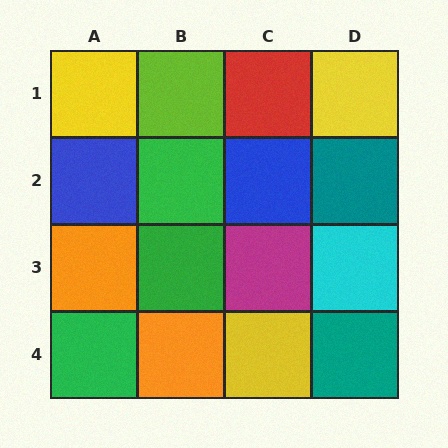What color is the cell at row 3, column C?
Magenta.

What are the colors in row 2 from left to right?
Blue, green, blue, teal.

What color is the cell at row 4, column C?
Yellow.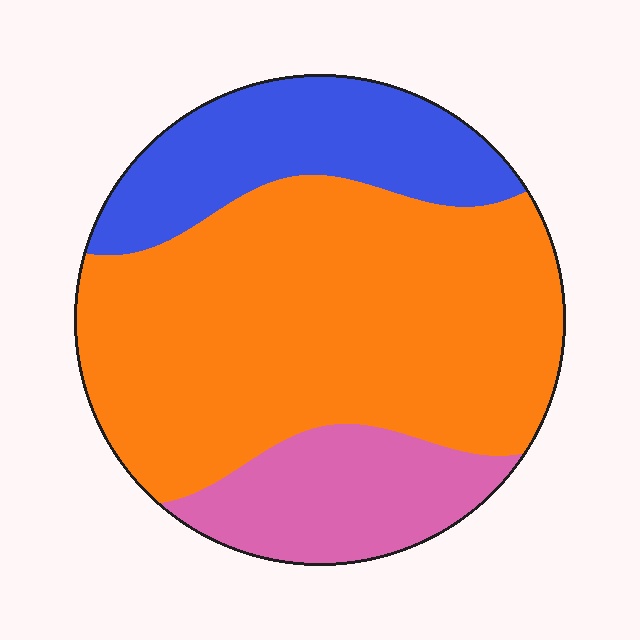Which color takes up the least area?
Pink, at roughly 15%.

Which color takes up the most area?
Orange, at roughly 60%.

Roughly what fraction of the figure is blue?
Blue takes up about one fifth (1/5) of the figure.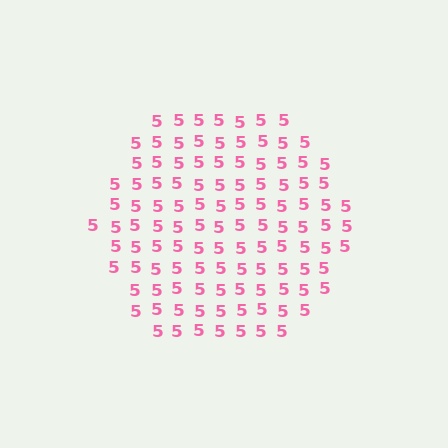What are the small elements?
The small elements are digit 5's.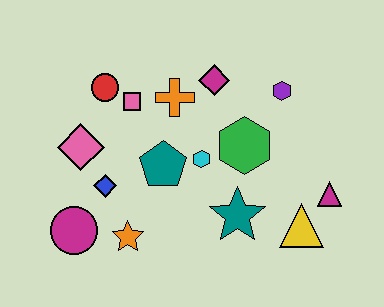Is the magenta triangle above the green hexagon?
No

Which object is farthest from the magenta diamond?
The magenta circle is farthest from the magenta diamond.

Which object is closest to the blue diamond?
The pink diamond is closest to the blue diamond.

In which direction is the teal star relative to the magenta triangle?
The teal star is to the left of the magenta triangle.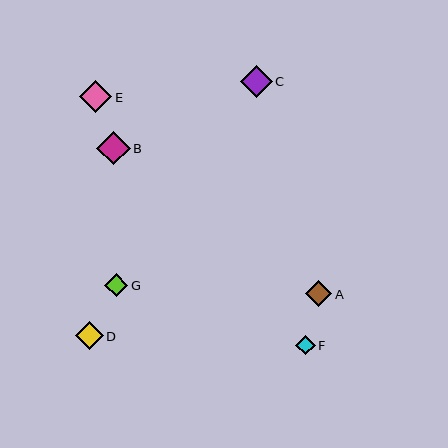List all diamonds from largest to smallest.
From largest to smallest: B, E, C, D, A, G, F.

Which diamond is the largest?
Diamond B is the largest with a size of approximately 33 pixels.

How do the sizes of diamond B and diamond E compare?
Diamond B and diamond E are approximately the same size.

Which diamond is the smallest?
Diamond F is the smallest with a size of approximately 19 pixels.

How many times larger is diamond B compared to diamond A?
Diamond B is approximately 1.3 times the size of diamond A.